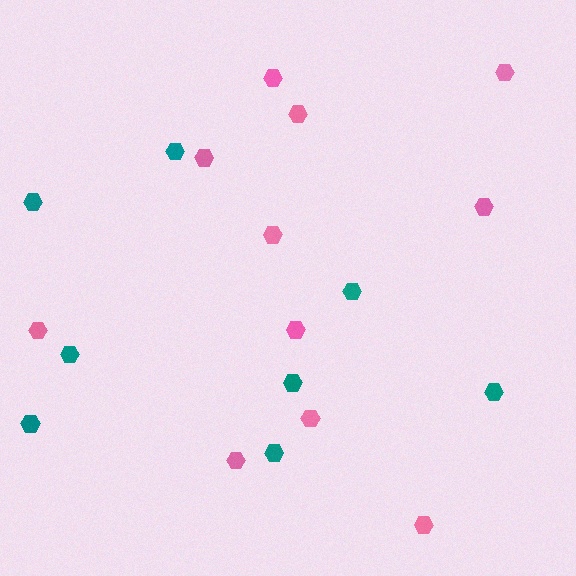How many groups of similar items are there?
There are 2 groups: one group of pink hexagons (11) and one group of teal hexagons (8).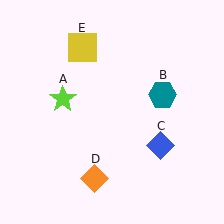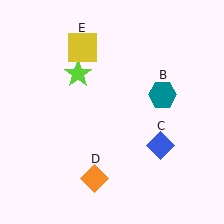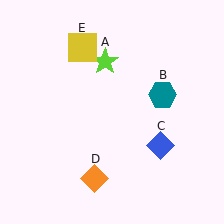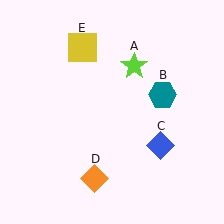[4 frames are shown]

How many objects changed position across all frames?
1 object changed position: lime star (object A).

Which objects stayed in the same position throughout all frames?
Teal hexagon (object B) and blue diamond (object C) and orange diamond (object D) and yellow square (object E) remained stationary.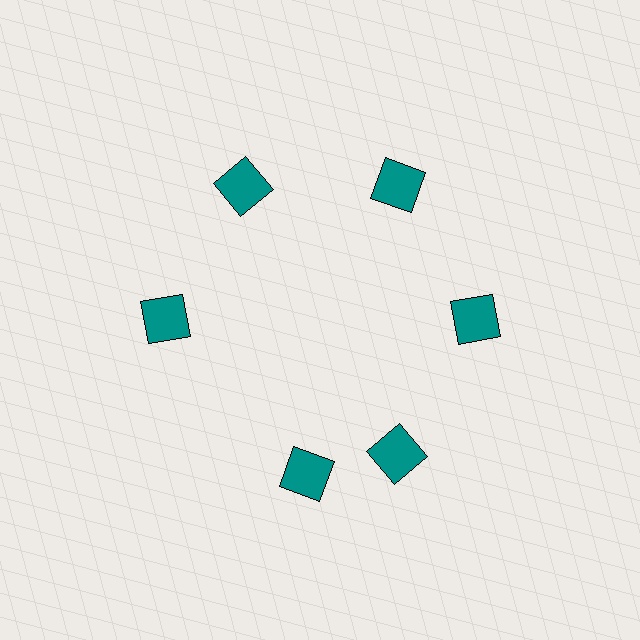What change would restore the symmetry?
The symmetry would be restored by rotating it back into even spacing with its neighbors so that all 6 squares sit at equal angles and equal distance from the center.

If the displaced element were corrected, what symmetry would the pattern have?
It would have 6-fold rotational symmetry — the pattern would map onto itself every 60 degrees.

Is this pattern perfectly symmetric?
No. The 6 teal squares are arranged in a ring, but one element near the 7 o'clock position is rotated out of alignment along the ring, breaking the 6-fold rotational symmetry.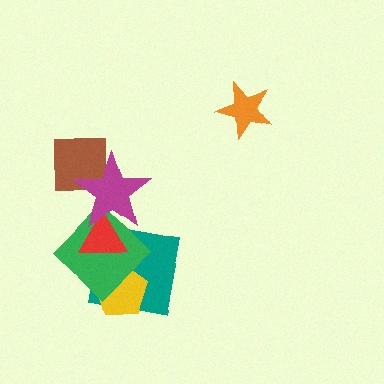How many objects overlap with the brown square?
1 object overlaps with the brown square.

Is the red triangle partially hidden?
Yes, it is partially covered by another shape.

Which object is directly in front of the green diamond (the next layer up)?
The red triangle is directly in front of the green diamond.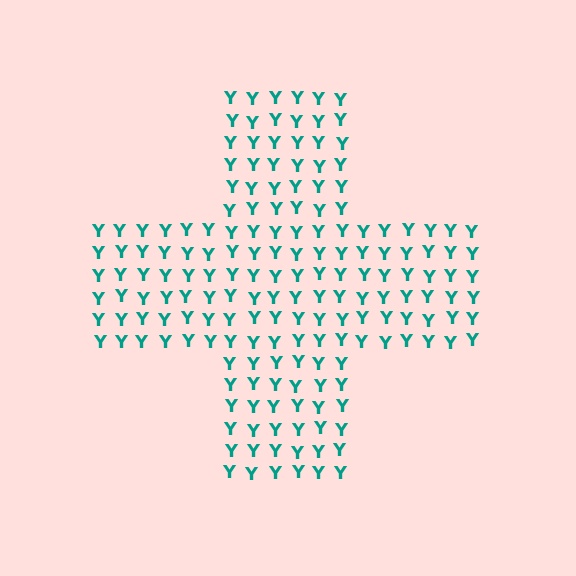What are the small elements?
The small elements are letter Y's.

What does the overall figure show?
The overall figure shows a cross.